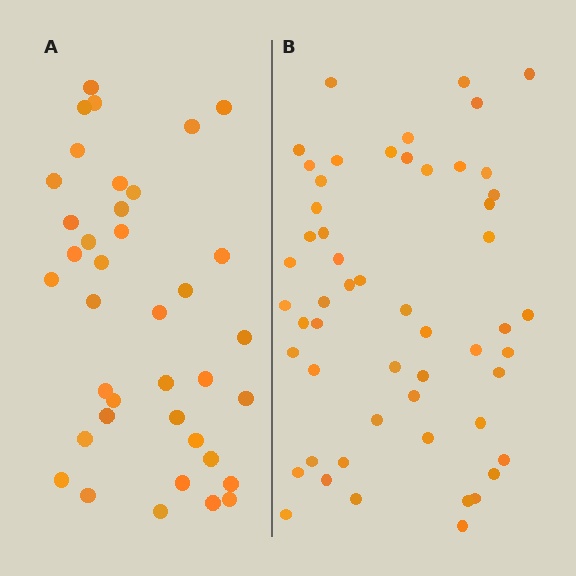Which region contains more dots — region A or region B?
Region B (the right region) has more dots.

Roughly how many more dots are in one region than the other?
Region B has approximately 15 more dots than region A.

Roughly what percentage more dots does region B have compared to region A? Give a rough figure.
About 40% more.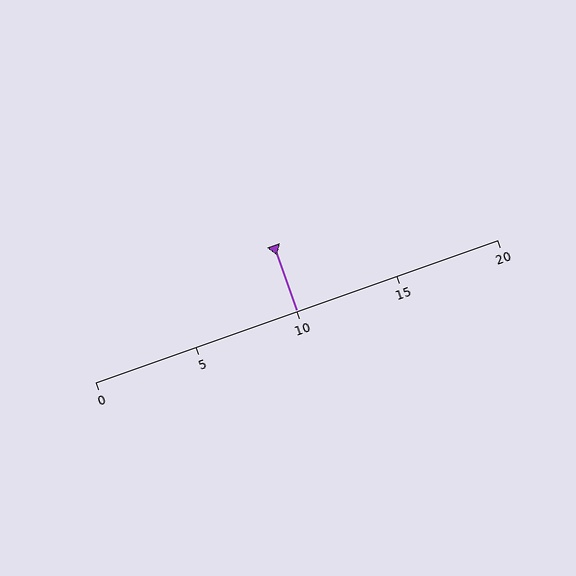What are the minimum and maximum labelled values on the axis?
The axis runs from 0 to 20.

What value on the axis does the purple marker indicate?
The marker indicates approximately 10.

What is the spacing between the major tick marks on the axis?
The major ticks are spaced 5 apart.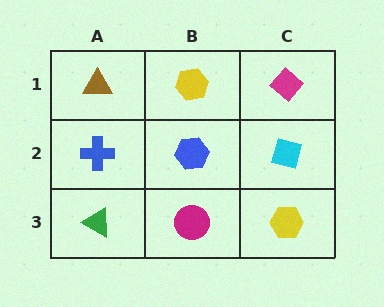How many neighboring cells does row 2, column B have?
4.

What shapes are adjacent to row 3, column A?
A blue cross (row 2, column A), a magenta circle (row 3, column B).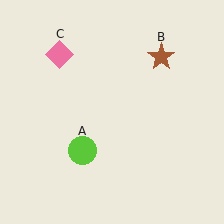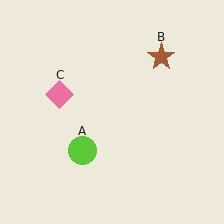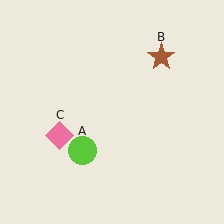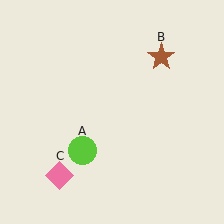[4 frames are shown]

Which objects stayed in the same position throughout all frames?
Lime circle (object A) and brown star (object B) remained stationary.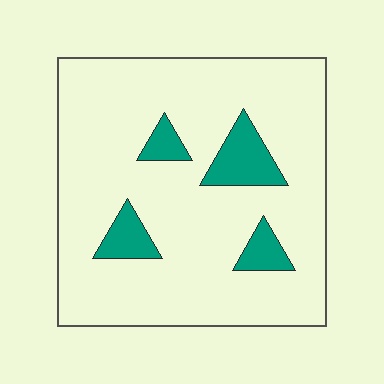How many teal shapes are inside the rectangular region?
4.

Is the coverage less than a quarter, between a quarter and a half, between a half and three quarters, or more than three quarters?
Less than a quarter.